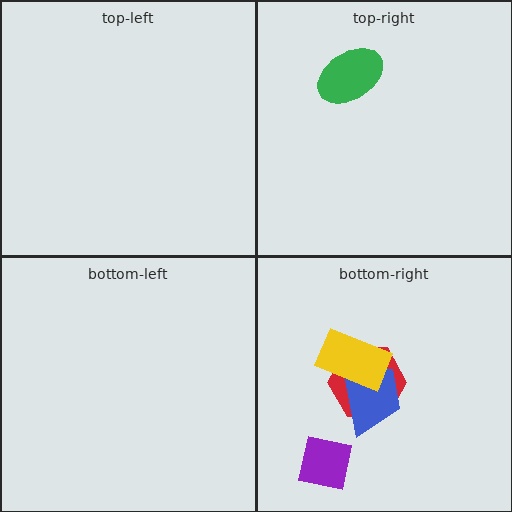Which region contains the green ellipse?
The top-right region.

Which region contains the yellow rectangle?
The bottom-right region.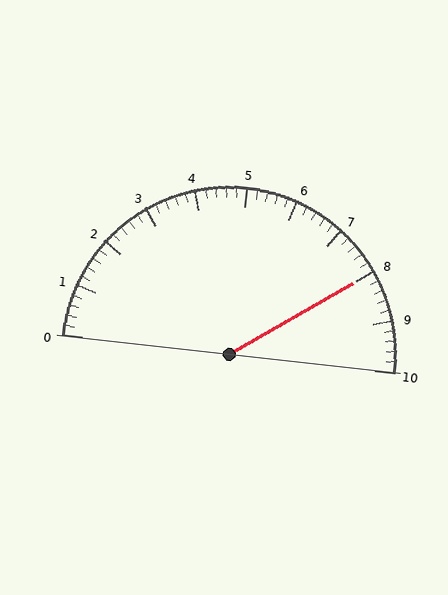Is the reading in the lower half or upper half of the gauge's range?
The reading is in the upper half of the range (0 to 10).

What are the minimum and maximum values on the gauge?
The gauge ranges from 0 to 10.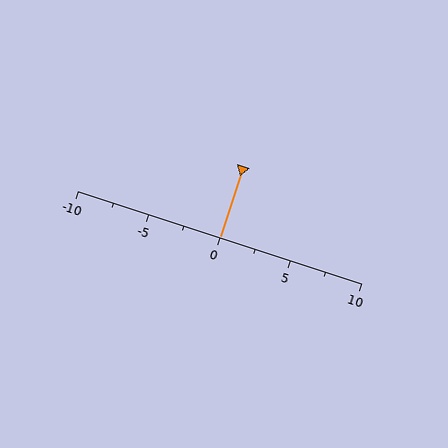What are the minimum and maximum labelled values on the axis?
The axis runs from -10 to 10.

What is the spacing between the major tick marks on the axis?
The major ticks are spaced 5 apart.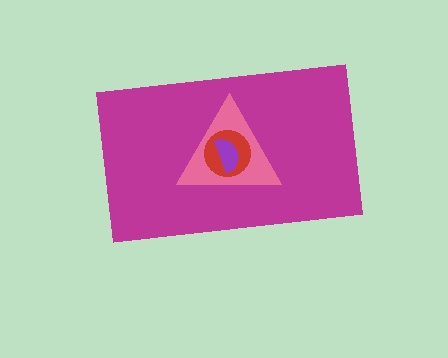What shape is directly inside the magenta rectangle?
The pink triangle.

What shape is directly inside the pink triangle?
The red circle.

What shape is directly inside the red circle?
The purple semicircle.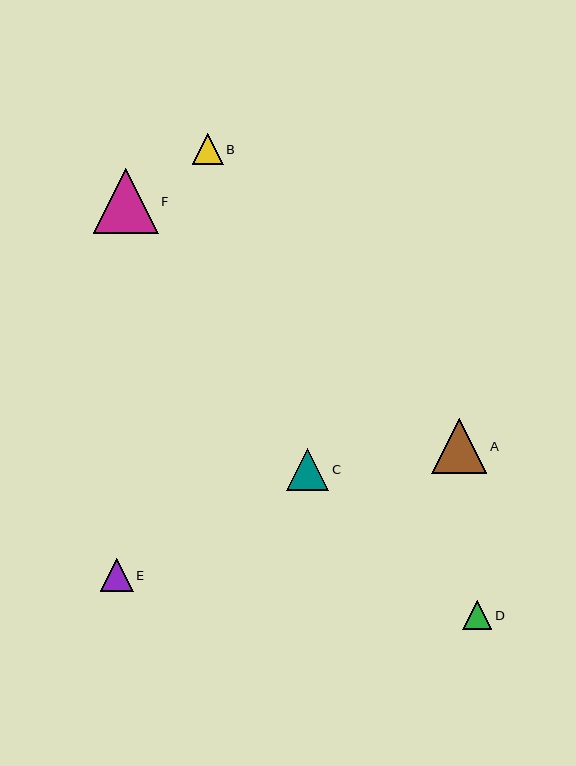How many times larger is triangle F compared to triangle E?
Triangle F is approximately 2.0 times the size of triangle E.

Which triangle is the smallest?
Triangle D is the smallest with a size of approximately 29 pixels.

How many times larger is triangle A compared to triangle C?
Triangle A is approximately 1.3 times the size of triangle C.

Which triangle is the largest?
Triangle F is the largest with a size of approximately 65 pixels.